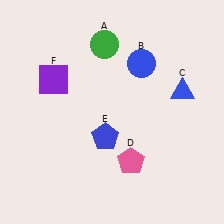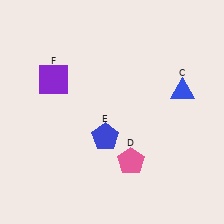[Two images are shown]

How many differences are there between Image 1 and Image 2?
There are 2 differences between the two images.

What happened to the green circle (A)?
The green circle (A) was removed in Image 2. It was in the top-left area of Image 1.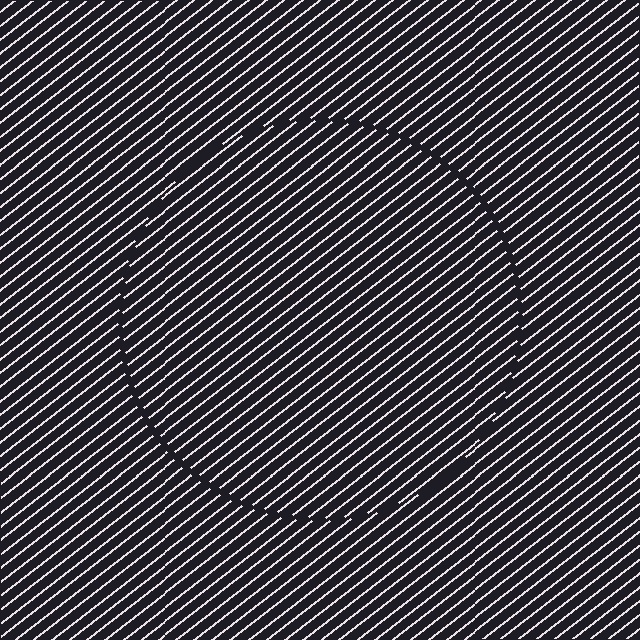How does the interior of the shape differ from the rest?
The interior of the shape contains the same grating, shifted by half a period — the contour is defined by the phase discontinuity where line-ends from the inner and outer gratings abut.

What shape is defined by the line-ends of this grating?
An illusory circle. The interior of the shape contains the same grating, shifted by half a period — the contour is defined by the phase discontinuity where line-ends from the inner and outer gratings abut.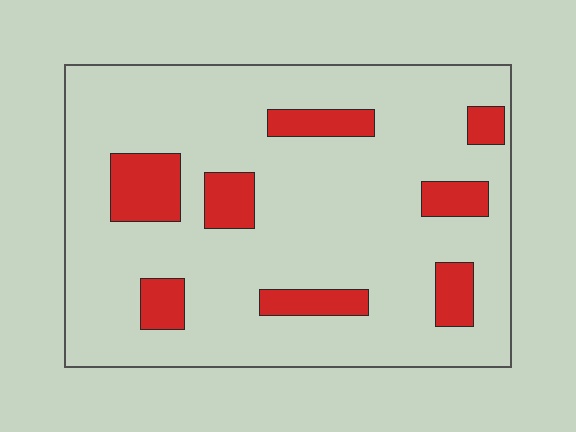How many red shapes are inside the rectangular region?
8.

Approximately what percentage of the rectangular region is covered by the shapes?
Approximately 15%.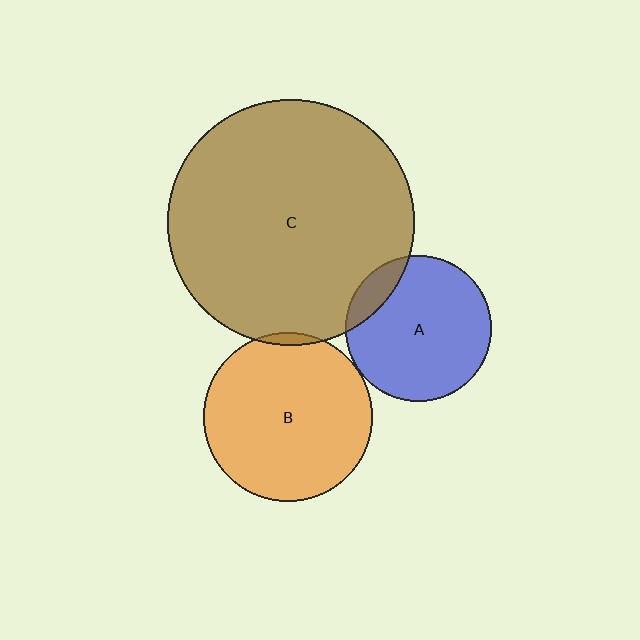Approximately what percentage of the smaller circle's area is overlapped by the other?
Approximately 10%.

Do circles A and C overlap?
Yes.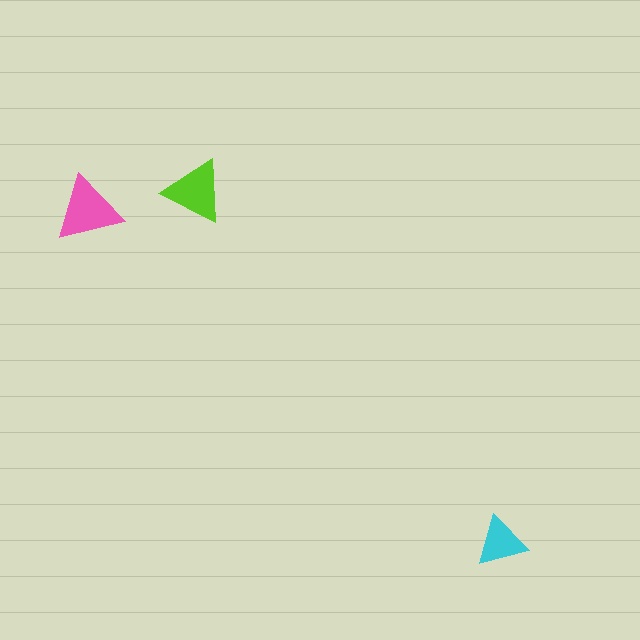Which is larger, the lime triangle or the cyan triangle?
The lime one.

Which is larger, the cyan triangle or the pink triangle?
The pink one.